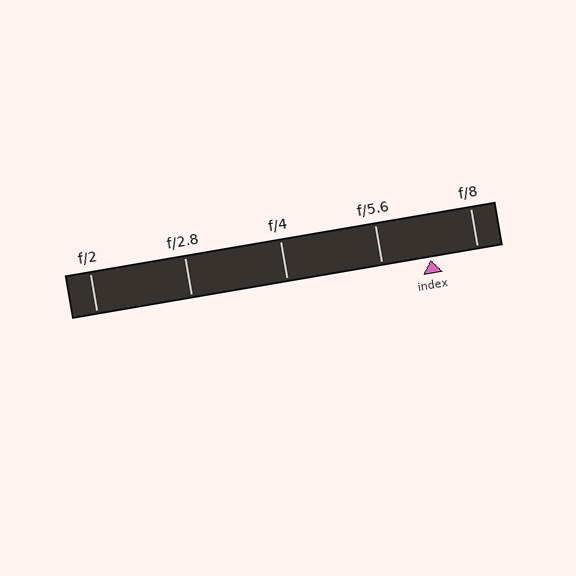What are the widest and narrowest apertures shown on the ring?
The widest aperture shown is f/2 and the narrowest is f/8.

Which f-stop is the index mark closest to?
The index mark is closest to f/8.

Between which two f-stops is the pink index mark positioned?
The index mark is between f/5.6 and f/8.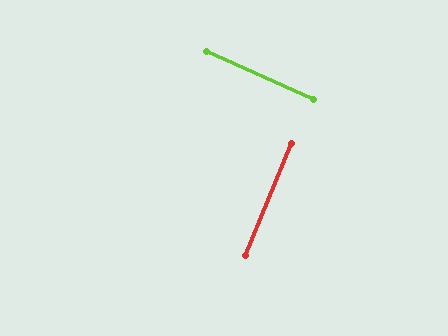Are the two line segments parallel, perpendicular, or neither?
Perpendicular — they meet at approximately 88°.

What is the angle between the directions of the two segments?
Approximately 88 degrees.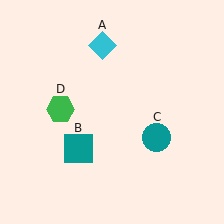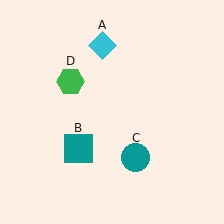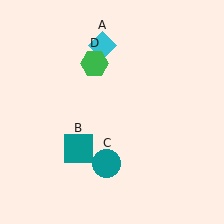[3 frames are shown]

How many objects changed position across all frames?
2 objects changed position: teal circle (object C), green hexagon (object D).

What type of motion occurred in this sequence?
The teal circle (object C), green hexagon (object D) rotated clockwise around the center of the scene.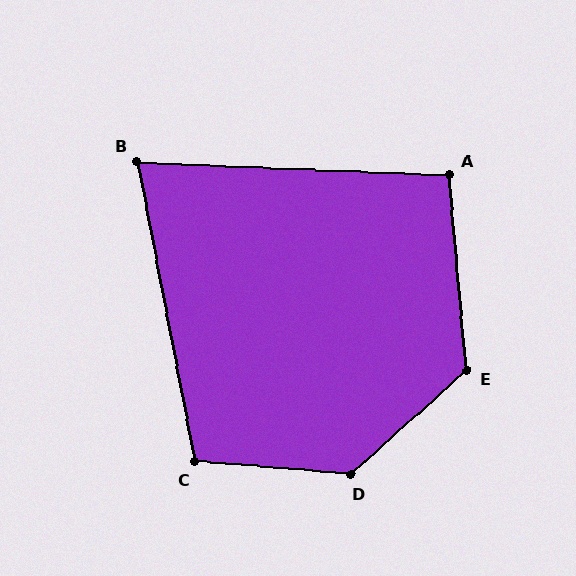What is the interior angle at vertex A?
Approximately 98 degrees (obtuse).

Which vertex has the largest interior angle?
D, at approximately 133 degrees.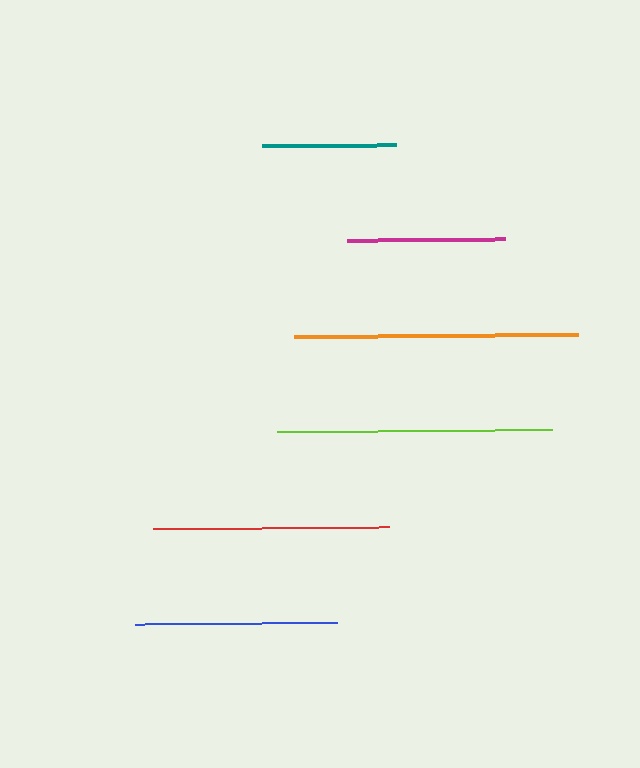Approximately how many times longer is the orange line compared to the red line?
The orange line is approximately 1.2 times the length of the red line.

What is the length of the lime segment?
The lime segment is approximately 275 pixels long.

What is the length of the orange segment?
The orange segment is approximately 284 pixels long.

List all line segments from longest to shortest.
From longest to shortest: orange, lime, red, blue, magenta, teal.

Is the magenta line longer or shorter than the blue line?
The blue line is longer than the magenta line.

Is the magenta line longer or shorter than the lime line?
The lime line is longer than the magenta line.